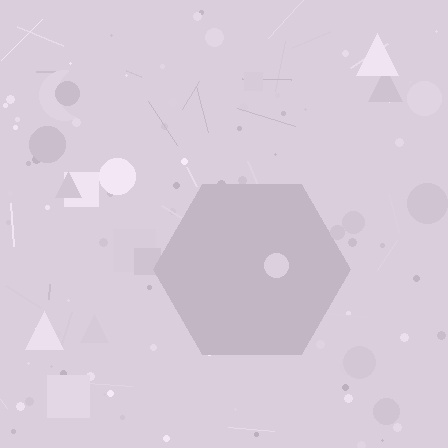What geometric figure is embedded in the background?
A hexagon is embedded in the background.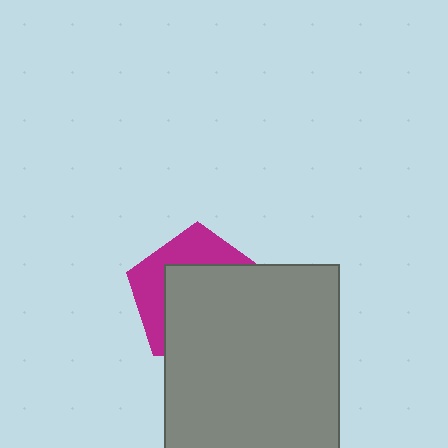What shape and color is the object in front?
The object in front is a gray rectangle.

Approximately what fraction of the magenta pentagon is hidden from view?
Roughly 64% of the magenta pentagon is hidden behind the gray rectangle.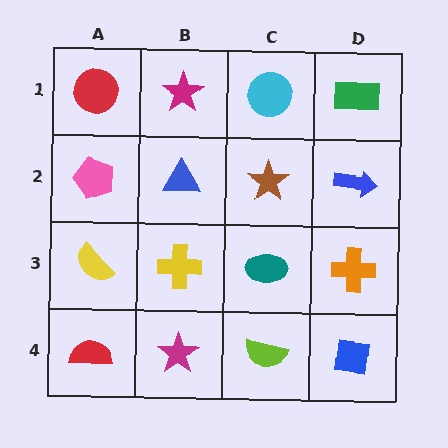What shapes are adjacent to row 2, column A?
A red circle (row 1, column A), a yellow semicircle (row 3, column A), a blue triangle (row 2, column B).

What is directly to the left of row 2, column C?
A blue triangle.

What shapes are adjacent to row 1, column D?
A blue arrow (row 2, column D), a cyan circle (row 1, column C).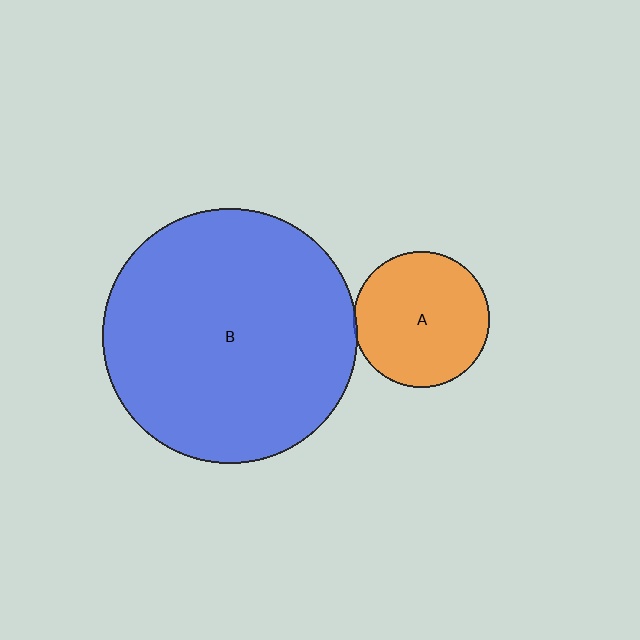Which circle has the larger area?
Circle B (blue).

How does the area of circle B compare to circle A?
Approximately 3.5 times.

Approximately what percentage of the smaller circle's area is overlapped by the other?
Approximately 5%.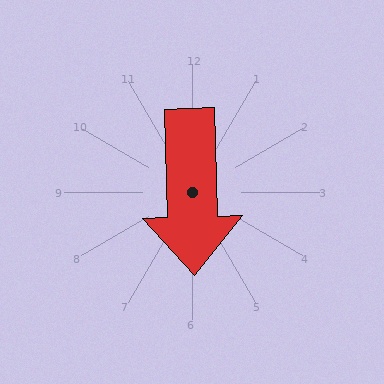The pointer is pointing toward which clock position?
Roughly 6 o'clock.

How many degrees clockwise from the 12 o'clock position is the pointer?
Approximately 178 degrees.